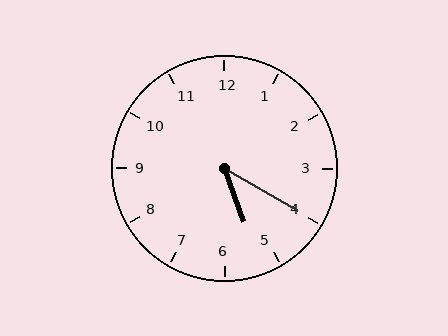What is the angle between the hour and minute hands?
Approximately 40 degrees.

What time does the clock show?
5:20.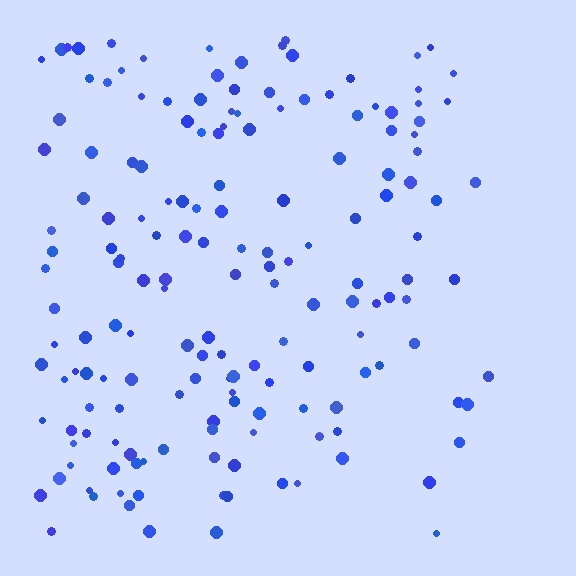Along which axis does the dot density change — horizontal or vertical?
Horizontal.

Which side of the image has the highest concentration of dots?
The left.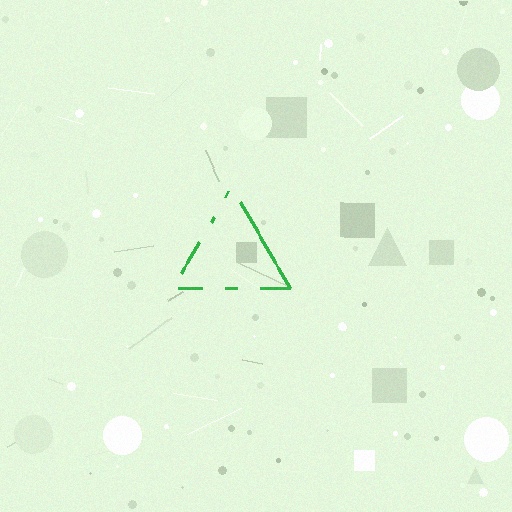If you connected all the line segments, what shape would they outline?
They would outline a triangle.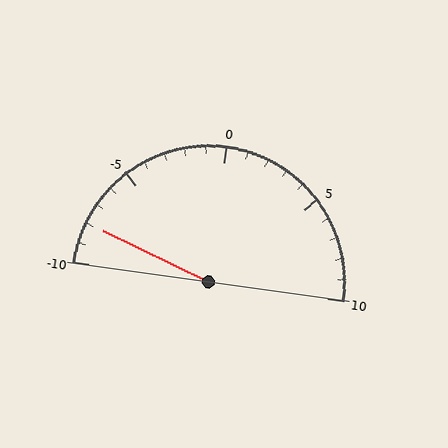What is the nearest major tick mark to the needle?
The nearest major tick mark is -10.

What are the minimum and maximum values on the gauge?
The gauge ranges from -10 to 10.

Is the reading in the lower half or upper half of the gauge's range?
The reading is in the lower half of the range (-10 to 10).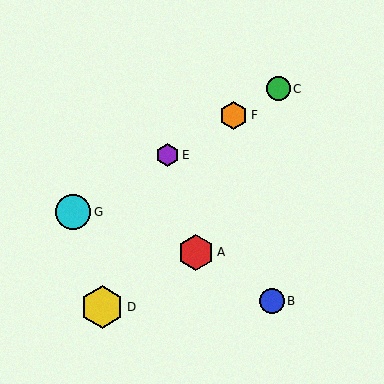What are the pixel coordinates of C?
Object C is at (278, 89).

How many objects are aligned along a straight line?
4 objects (C, E, F, G) are aligned along a straight line.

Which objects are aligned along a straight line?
Objects C, E, F, G are aligned along a straight line.